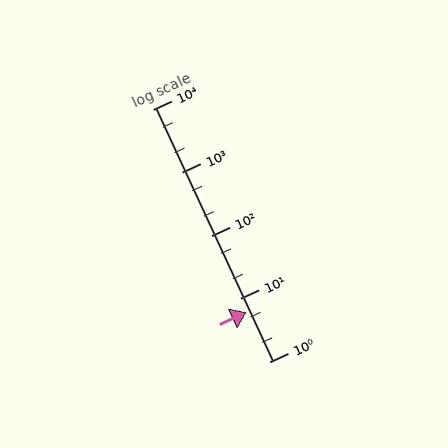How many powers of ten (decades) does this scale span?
The scale spans 4 decades, from 1 to 10000.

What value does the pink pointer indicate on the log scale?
The pointer indicates approximately 6.1.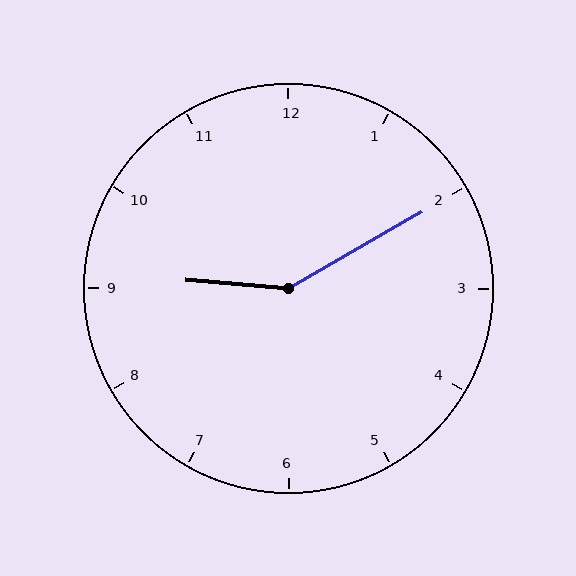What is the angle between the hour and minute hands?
Approximately 145 degrees.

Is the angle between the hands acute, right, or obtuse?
It is obtuse.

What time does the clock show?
9:10.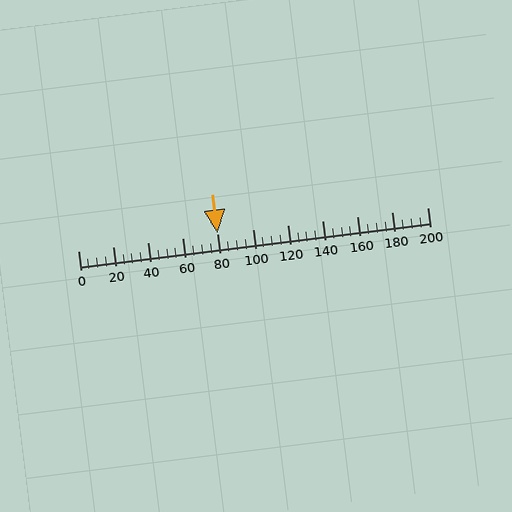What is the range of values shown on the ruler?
The ruler shows values from 0 to 200.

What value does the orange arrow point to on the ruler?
The orange arrow points to approximately 80.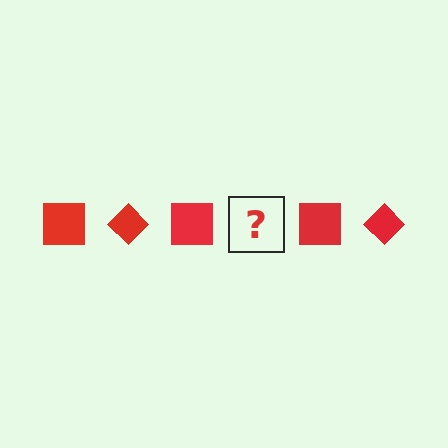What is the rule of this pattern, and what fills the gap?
The rule is that the pattern cycles through square, diamond shapes in red. The gap should be filled with a red diamond.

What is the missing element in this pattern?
The missing element is a red diamond.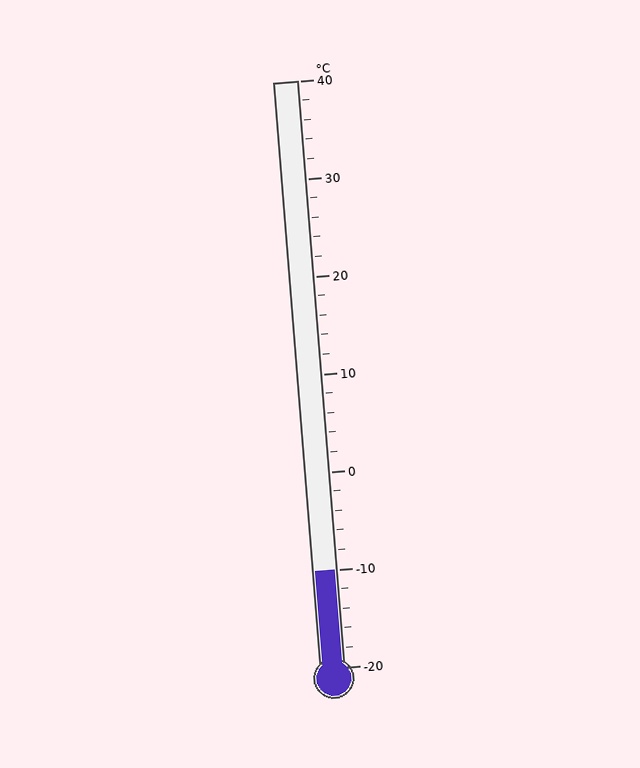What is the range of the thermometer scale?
The thermometer scale ranges from -20°C to 40°C.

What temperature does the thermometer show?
The thermometer shows approximately -10°C.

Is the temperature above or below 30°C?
The temperature is below 30°C.